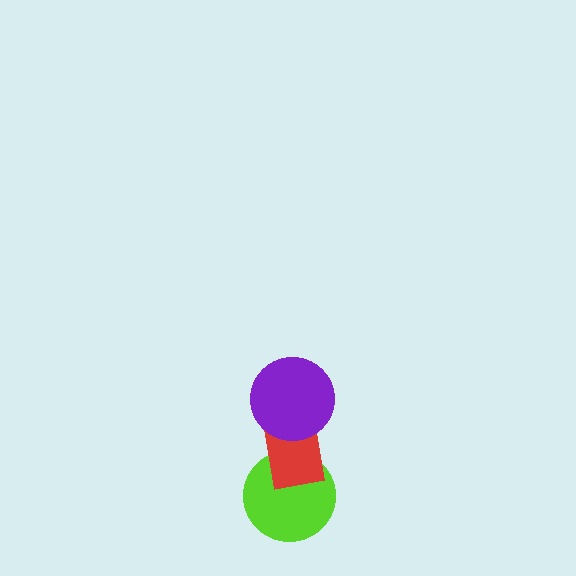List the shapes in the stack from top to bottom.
From top to bottom: the purple circle, the red rectangle, the lime circle.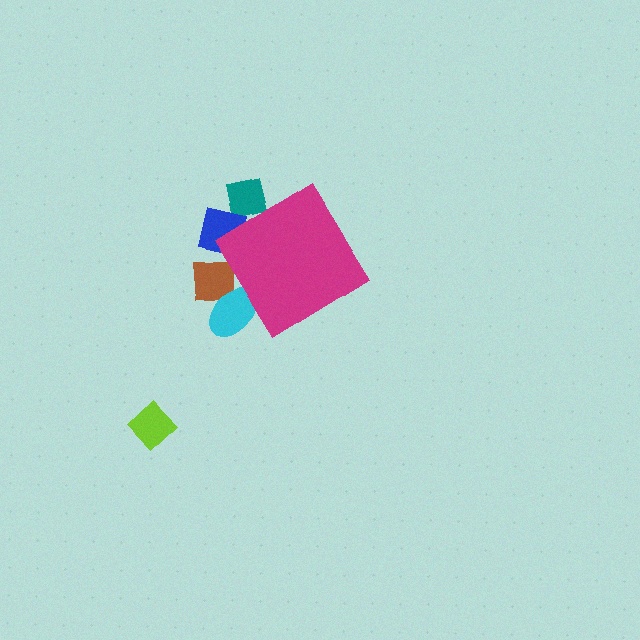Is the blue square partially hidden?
Yes, the blue square is partially hidden behind the magenta diamond.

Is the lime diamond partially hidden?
No, the lime diamond is fully visible.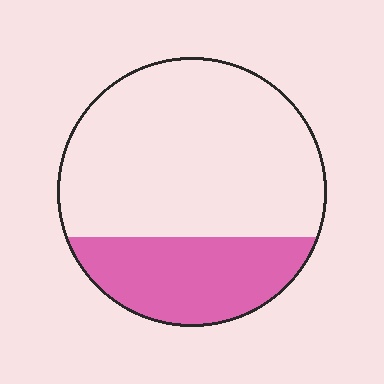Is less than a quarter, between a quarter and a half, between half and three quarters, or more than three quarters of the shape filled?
Between a quarter and a half.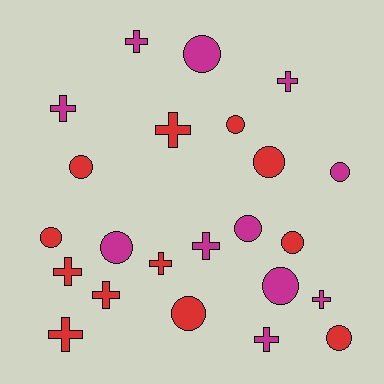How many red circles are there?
There are 7 red circles.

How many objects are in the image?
There are 23 objects.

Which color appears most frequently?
Red, with 12 objects.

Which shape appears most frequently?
Circle, with 12 objects.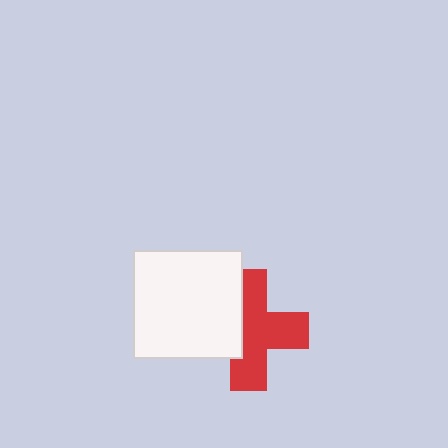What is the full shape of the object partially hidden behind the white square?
The partially hidden object is a red cross.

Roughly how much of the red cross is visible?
About half of it is visible (roughly 64%).